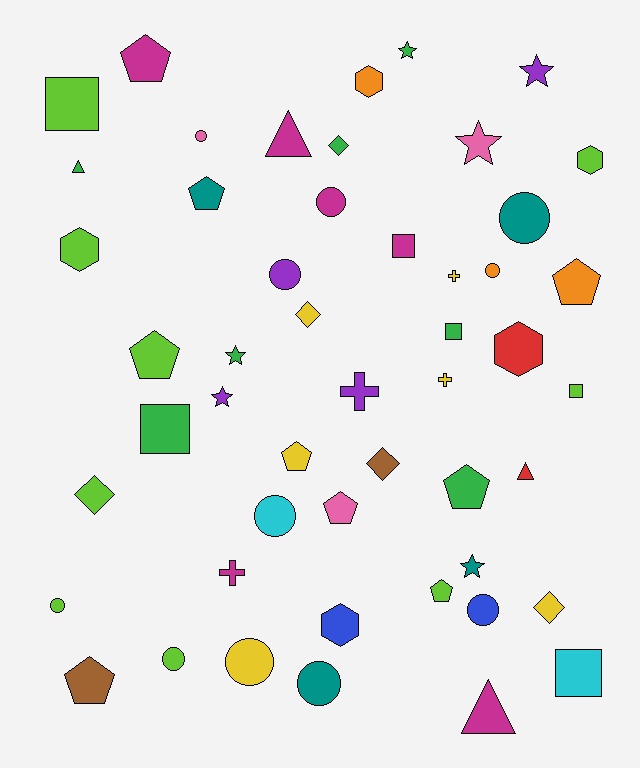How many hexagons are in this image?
There are 5 hexagons.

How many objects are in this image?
There are 50 objects.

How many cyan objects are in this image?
There are 2 cyan objects.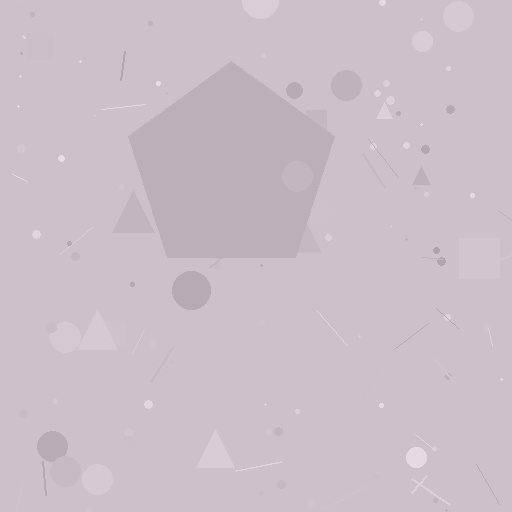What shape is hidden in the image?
A pentagon is hidden in the image.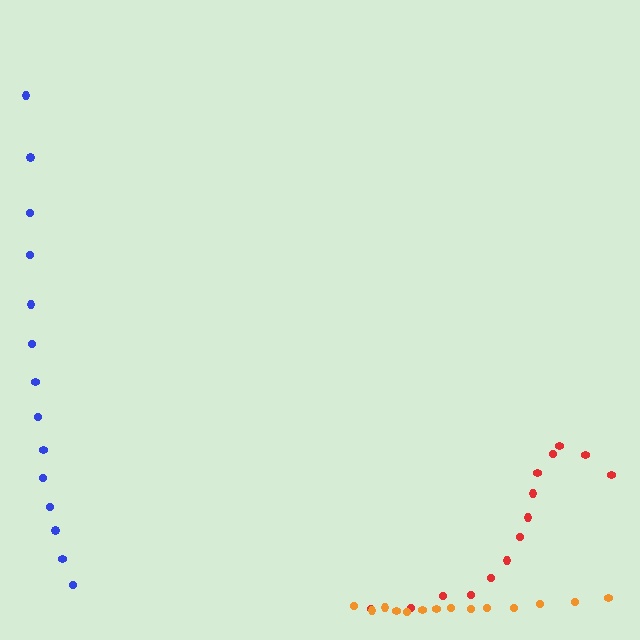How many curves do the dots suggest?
There are 3 distinct paths.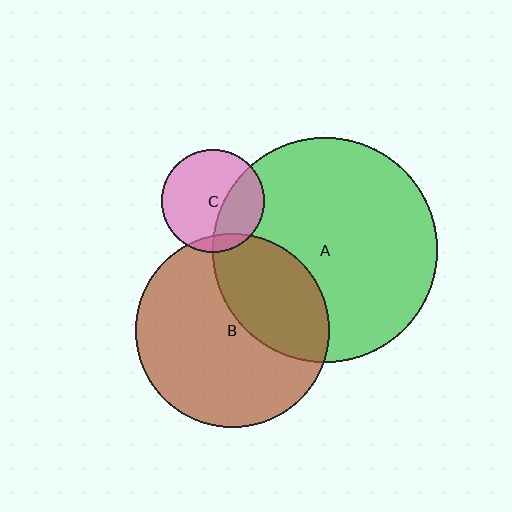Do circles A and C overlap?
Yes.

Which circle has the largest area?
Circle A (green).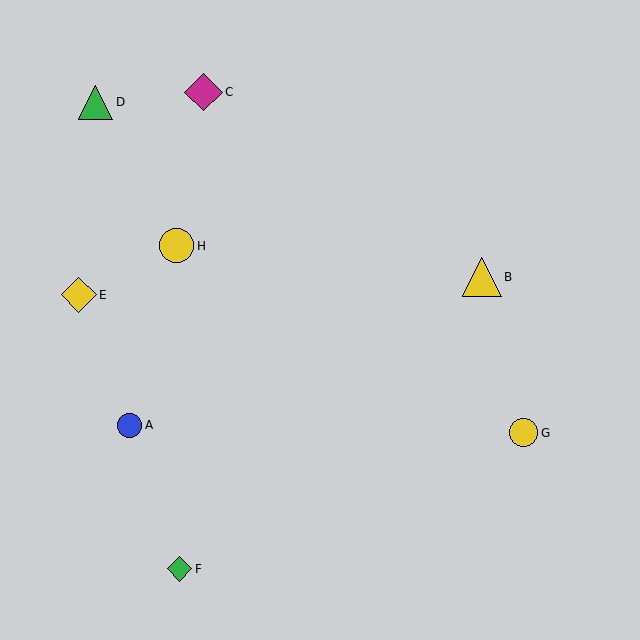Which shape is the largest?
The yellow triangle (labeled B) is the largest.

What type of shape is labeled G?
Shape G is a yellow circle.